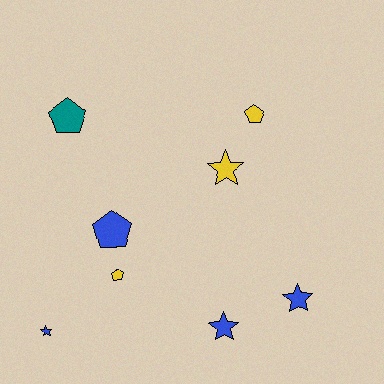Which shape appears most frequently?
Pentagon, with 4 objects.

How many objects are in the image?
There are 8 objects.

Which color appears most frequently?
Blue, with 4 objects.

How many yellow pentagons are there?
There are 2 yellow pentagons.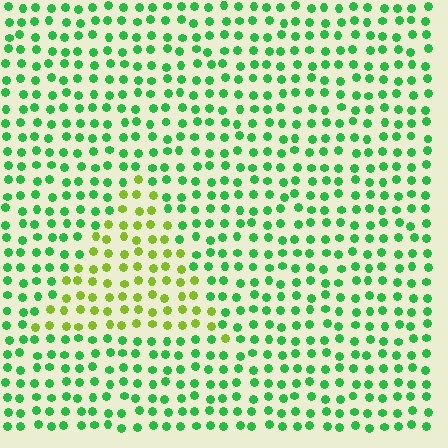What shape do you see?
I see a triangle.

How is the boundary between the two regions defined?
The boundary is defined purely by a slight shift in hue (about 47 degrees). Spacing, size, and orientation are identical on both sides.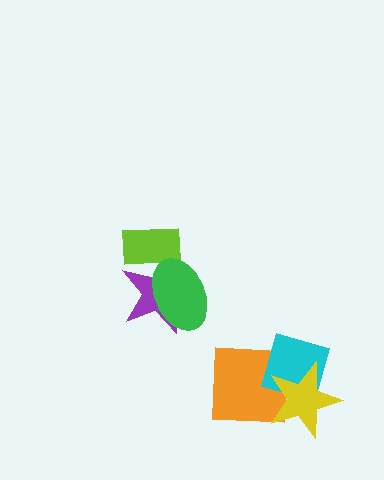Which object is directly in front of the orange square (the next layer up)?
The cyan diamond is directly in front of the orange square.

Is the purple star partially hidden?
Yes, it is partially covered by another shape.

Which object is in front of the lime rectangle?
The green ellipse is in front of the lime rectangle.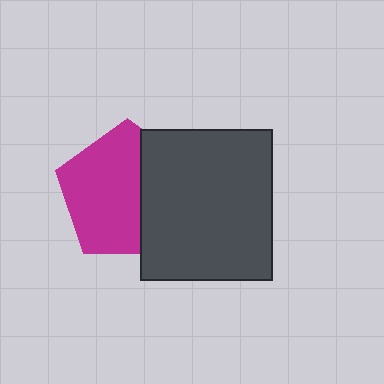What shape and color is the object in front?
The object in front is a dark gray rectangle.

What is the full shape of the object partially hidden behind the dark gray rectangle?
The partially hidden object is a magenta pentagon.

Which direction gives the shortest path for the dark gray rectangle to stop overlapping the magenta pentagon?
Moving right gives the shortest separation.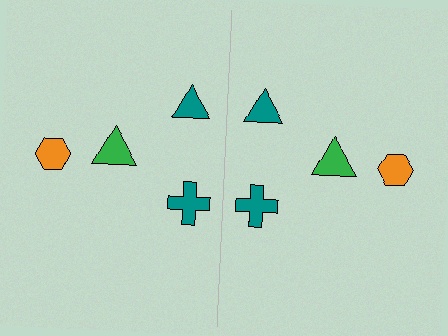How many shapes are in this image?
There are 8 shapes in this image.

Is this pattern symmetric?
Yes, this pattern has bilateral (reflection) symmetry.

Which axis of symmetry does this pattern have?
The pattern has a vertical axis of symmetry running through the center of the image.